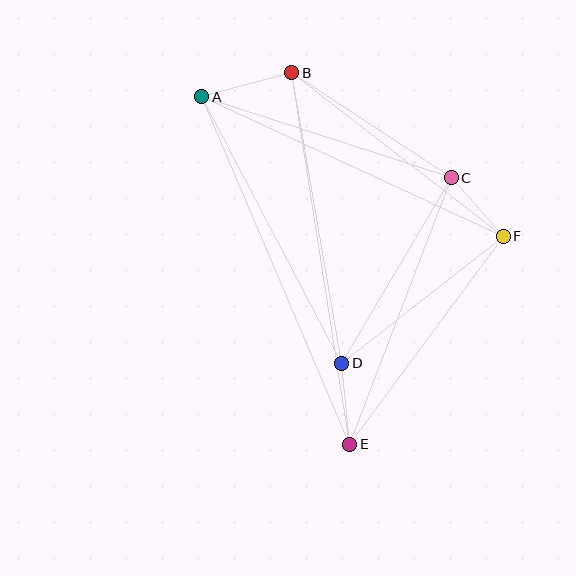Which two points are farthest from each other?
Points A and E are farthest from each other.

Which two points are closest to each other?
Points C and F are closest to each other.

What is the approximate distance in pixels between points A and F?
The distance between A and F is approximately 332 pixels.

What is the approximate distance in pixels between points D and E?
The distance between D and E is approximately 81 pixels.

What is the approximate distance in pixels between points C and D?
The distance between C and D is approximately 215 pixels.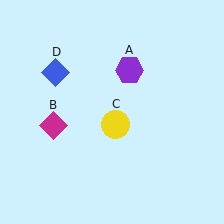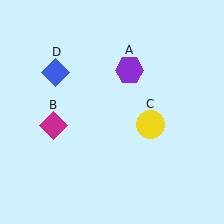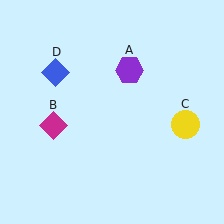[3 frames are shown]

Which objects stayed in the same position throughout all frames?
Purple hexagon (object A) and magenta diamond (object B) and blue diamond (object D) remained stationary.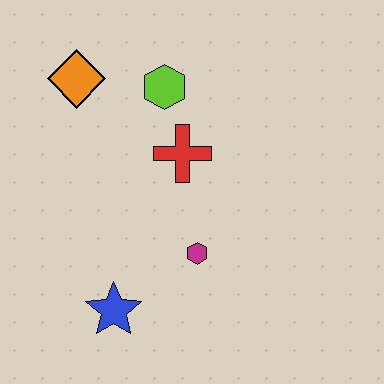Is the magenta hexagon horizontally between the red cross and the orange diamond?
No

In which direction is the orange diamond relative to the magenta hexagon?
The orange diamond is above the magenta hexagon.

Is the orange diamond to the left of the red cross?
Yes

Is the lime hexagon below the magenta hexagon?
No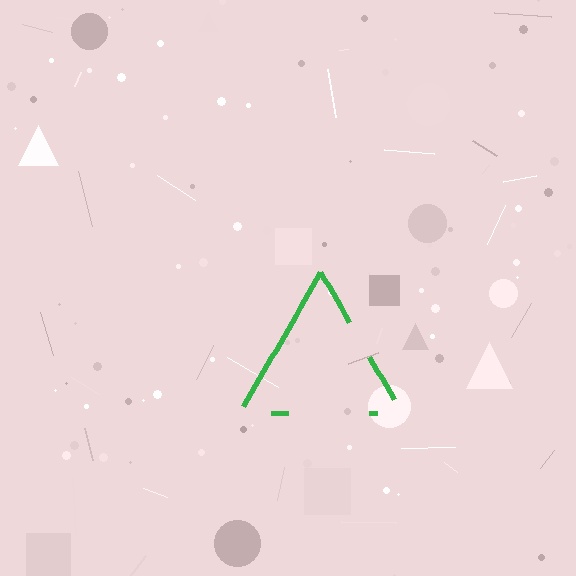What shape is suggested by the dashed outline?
The dashed outline suggests a triangle.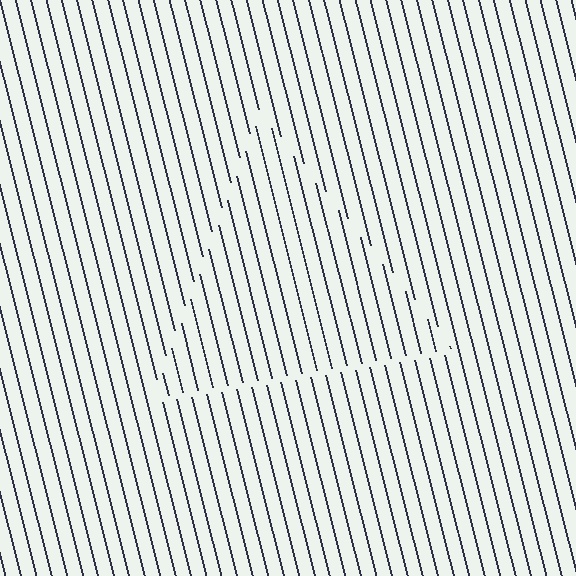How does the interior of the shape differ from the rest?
The interior of the shape contains the same grating, shifted by half a period — the contour is defined by the phase discontinuity where line-ends from the inner and outer gratings abut.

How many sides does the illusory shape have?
3 sides — the line-ends trace a triangle.